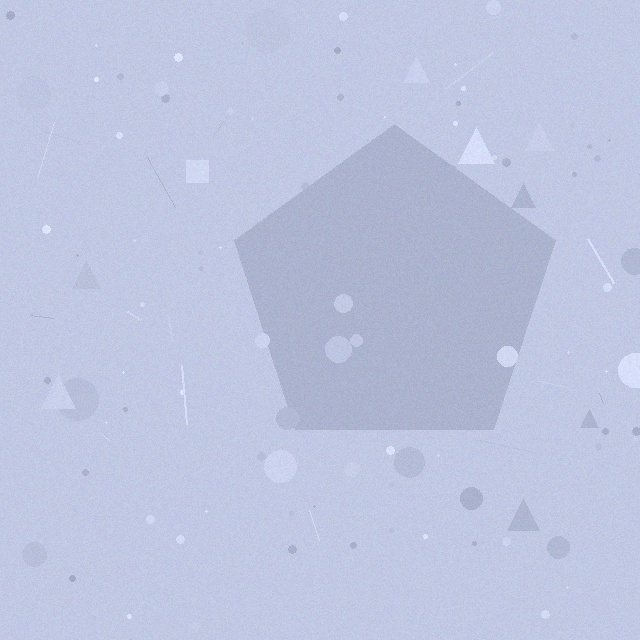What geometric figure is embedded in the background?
A pentagon is embedded in the background.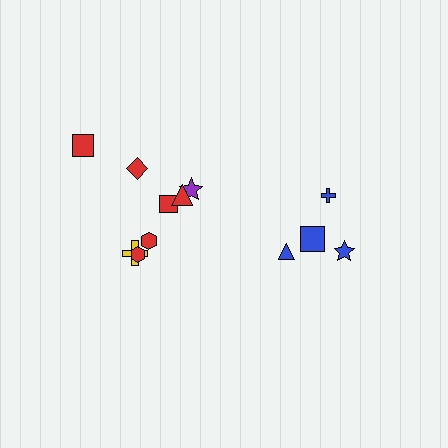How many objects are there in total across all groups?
There are 12 objects.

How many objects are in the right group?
There are 4 objects.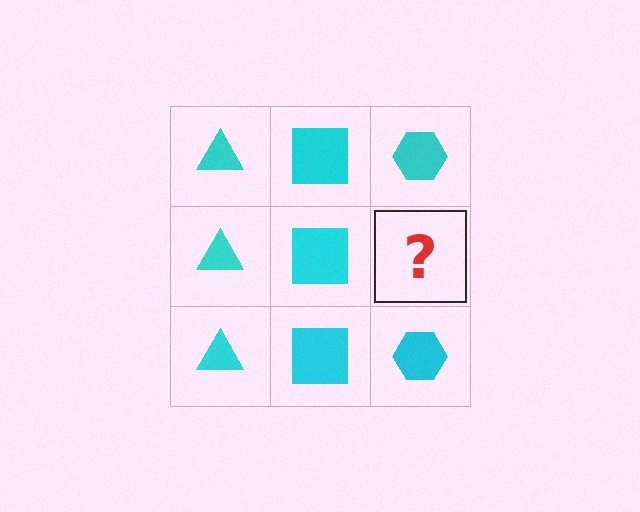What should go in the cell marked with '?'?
The missing cell should contain a cyan hexagon.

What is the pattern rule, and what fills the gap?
The rule is that each column has a consistent shape. The gap should be filled with a cyan hexagon.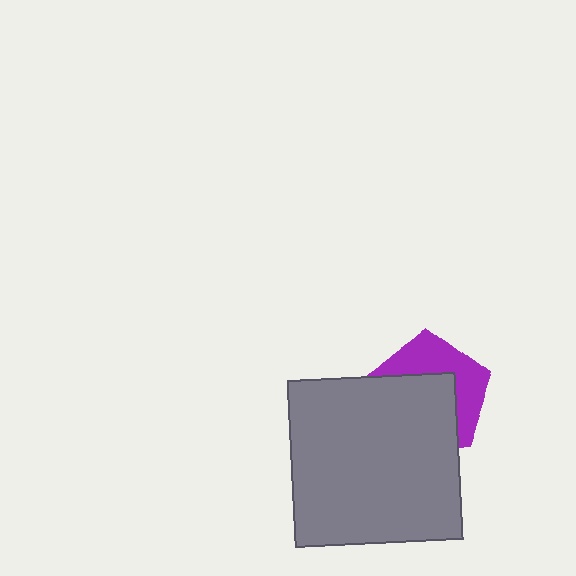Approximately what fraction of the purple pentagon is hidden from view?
Roughly 57% of the purple pentagon is hidden behind the gray square.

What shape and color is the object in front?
The object in front is a gray square.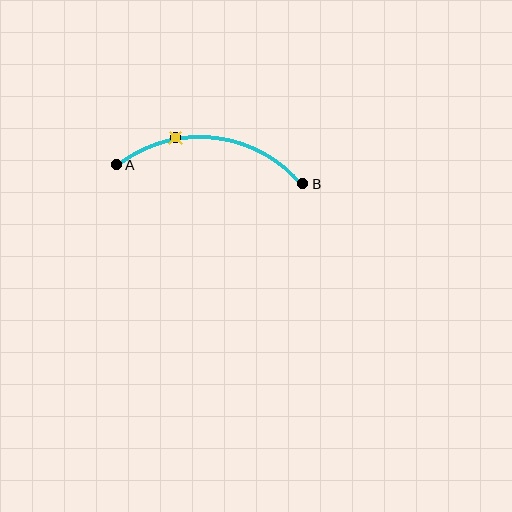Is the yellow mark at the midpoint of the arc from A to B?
No. The yellow mark lies on the arc but is closer to endpoint A. The arc midpoint would be at the point on the curve equidistant along the arc from both A and B.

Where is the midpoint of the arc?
The arc midpoint is the point on the curve farthest from the straight line joining A and B. It sits above that line.